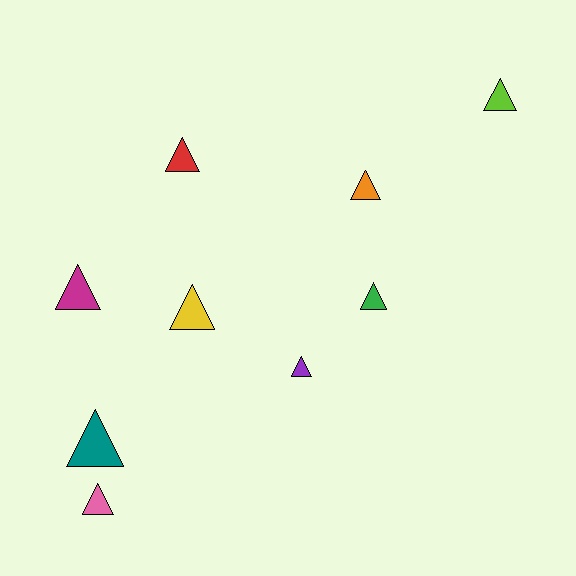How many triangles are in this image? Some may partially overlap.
There are 9 triangles.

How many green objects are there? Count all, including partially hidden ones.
There is 1 green object.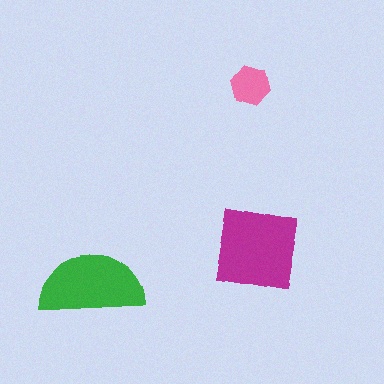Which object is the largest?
The magenta square.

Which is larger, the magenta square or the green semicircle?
The magenta square.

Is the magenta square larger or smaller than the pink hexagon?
Larger.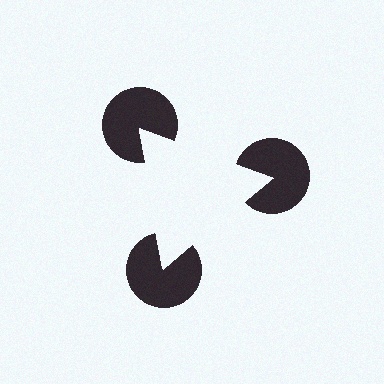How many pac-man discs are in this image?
There are 3 — one at each vertex of the illusory triangle.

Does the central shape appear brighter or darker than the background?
It typically appears slightly brighter than the background, even though no actual brightness change is drawn.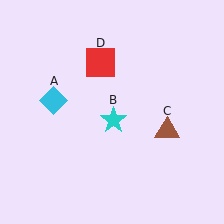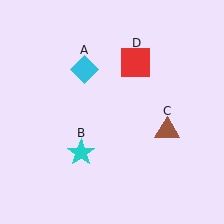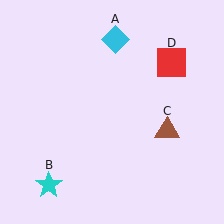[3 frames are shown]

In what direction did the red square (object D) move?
The red square (object D) moved right.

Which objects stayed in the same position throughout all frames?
Brown triangle (object C) remained stationary.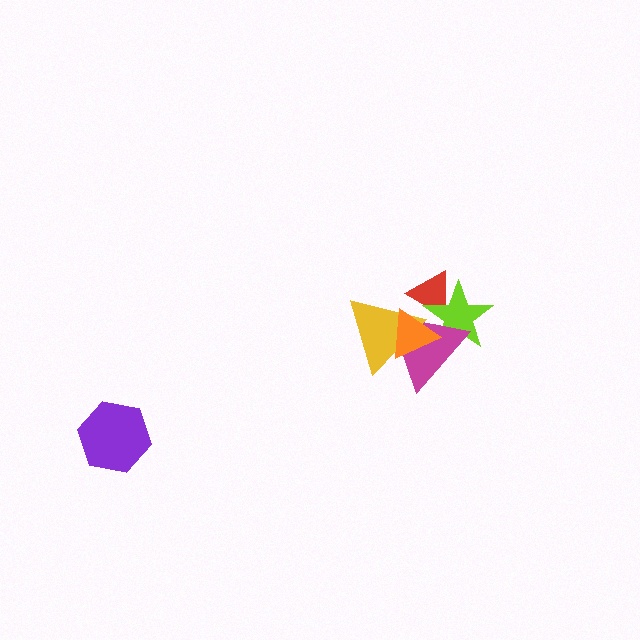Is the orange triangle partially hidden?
No, no other shape covers it.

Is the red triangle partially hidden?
Yes, it is partially covered by another shape.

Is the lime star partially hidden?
Yes, it is partially covered by another shape.